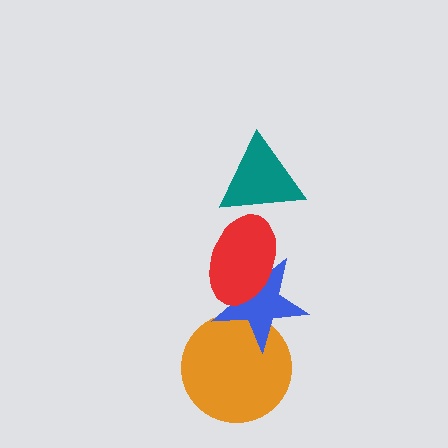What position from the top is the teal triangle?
The teal triangle is 1st from the top.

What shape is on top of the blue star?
The red ellipse is on top of the blue star.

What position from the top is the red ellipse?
The red ellipse is 2nd from the top.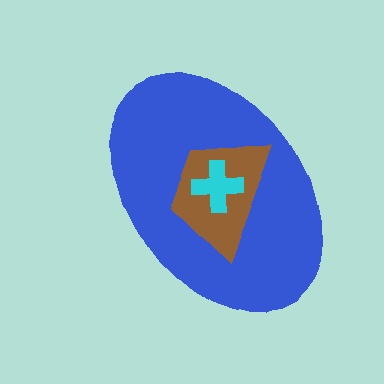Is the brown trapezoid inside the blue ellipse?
Yes.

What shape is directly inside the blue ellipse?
The brown trapezoid.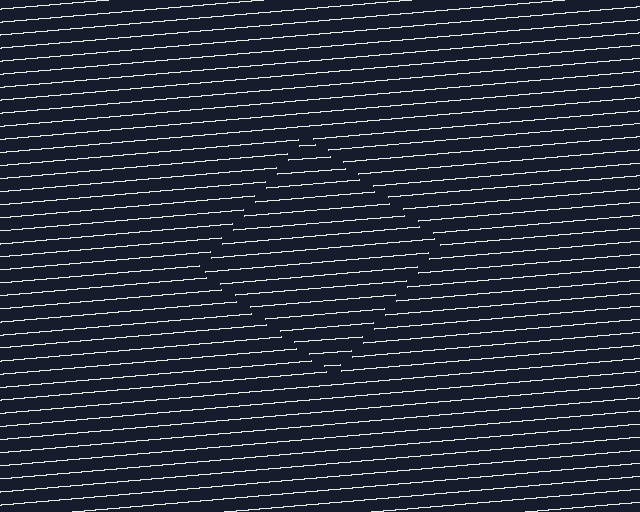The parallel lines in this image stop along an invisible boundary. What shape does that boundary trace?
An illusory square. The interior of the shape contains the same grating, shifted by half a period — the contour is defined by the phase discontinuity where line-ends from the inner and outer gratings abut.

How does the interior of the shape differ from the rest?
The interior of the shape contains the same grating, shifted by half a period — the contour is defined by the phase discontinuity where line-ends from the inner and outer gratings abut.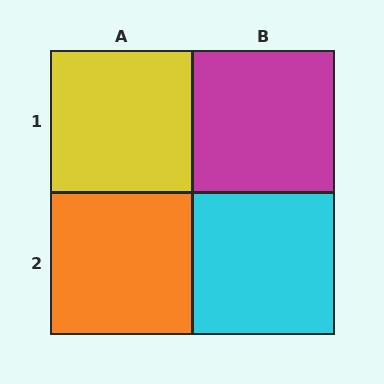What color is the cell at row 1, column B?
Magenta.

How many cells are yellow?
1 cell is yellow.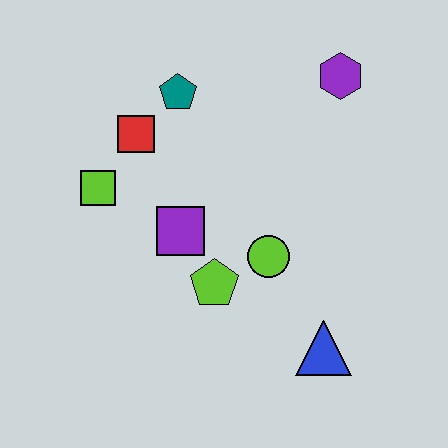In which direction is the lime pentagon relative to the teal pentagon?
The lime pentagon is below the teal pentagon.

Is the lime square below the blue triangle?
No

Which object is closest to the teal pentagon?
The red square is closest to the teal pentagon.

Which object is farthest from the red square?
The blue triangle is farthest from the red square.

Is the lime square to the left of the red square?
Yes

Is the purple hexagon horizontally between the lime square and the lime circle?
No